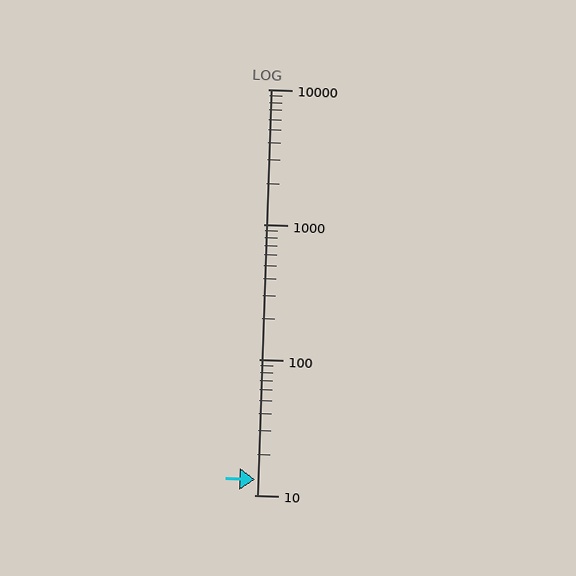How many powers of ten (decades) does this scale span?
The scale spans 3 decades, from 10 to 10000.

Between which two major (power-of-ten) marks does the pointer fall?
The pointer is between 10 and 100.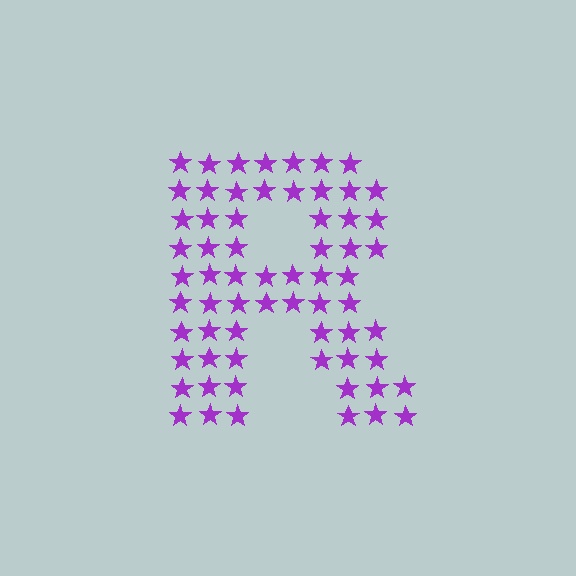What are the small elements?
The small elements are stars.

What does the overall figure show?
The overall figure shows the letter R.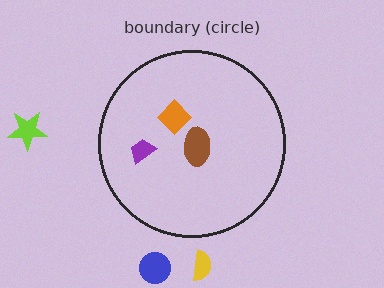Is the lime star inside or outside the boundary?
Outside.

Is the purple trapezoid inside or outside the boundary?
Inside.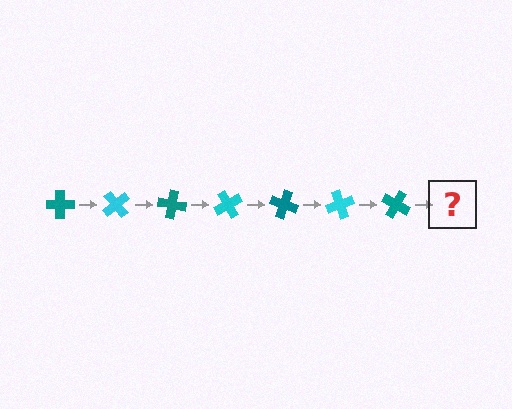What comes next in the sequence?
The next element should be a cyan cross, rotated 350 degrees from the start.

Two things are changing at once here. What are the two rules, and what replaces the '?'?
The two rules are that it rotates 50 degrees each step and the color cycles through teal and cyan. The '?' should be a cyan cross, rotated 350 degrees from the start.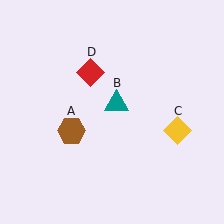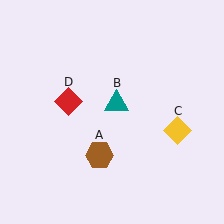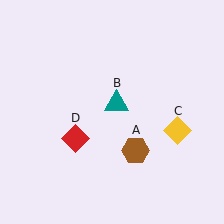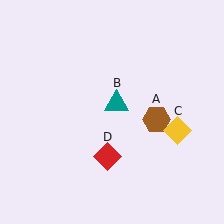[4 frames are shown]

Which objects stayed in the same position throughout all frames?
Teal triangle (object B) and yellow diamond (object C) remained stationary.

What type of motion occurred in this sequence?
The brown hexagon (object A), red diamond (object D) rotated counterclockwise around the center of the scene.